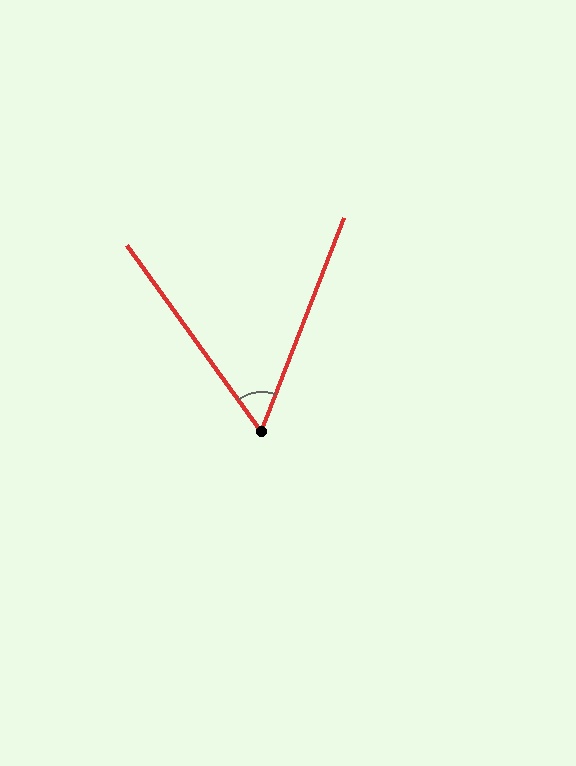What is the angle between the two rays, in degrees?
Approximately 57 degrees.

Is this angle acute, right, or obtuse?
It is acute.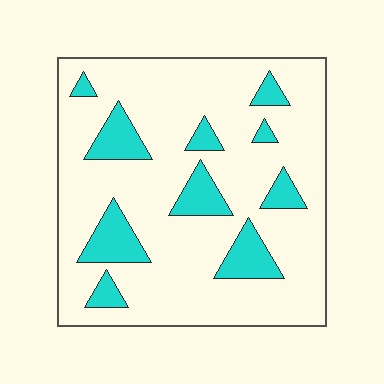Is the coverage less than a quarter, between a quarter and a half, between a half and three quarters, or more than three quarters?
Less than a quarter.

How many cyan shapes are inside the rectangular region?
10.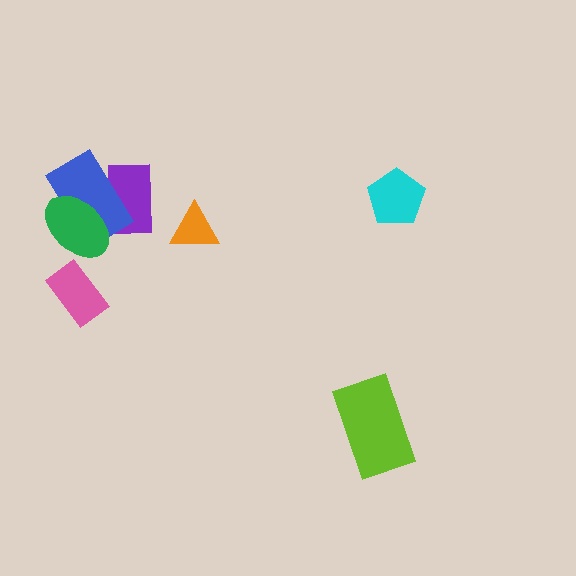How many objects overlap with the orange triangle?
0 objects overlap with the orange triangle.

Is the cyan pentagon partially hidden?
No, no other shape covers it.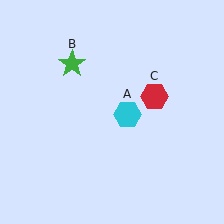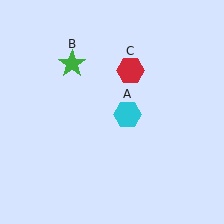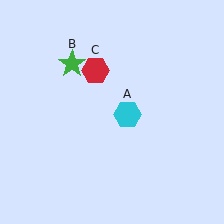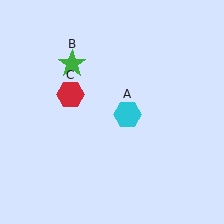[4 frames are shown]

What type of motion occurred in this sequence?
The red hexagon (object C) rotated counterclockwise around the center of the scene.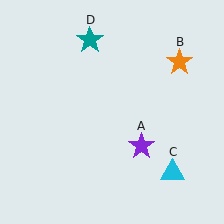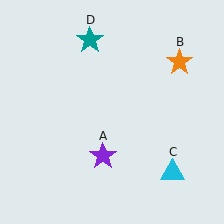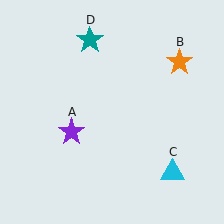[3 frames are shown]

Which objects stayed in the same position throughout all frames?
Orange star (object B) and cyan triangle (object C) and teal star (object D) remained stationary.